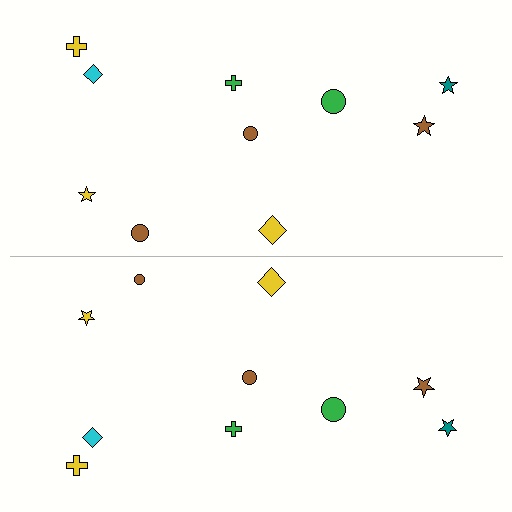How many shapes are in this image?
There are 20 shapes in this image.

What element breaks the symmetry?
The brown circle on the bottom side has a different size than its mirror counterpart.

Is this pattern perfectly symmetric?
No, the pattern is not perfectly symmetric. The brown circle on the bottom side has a different size than its mirror counterpart.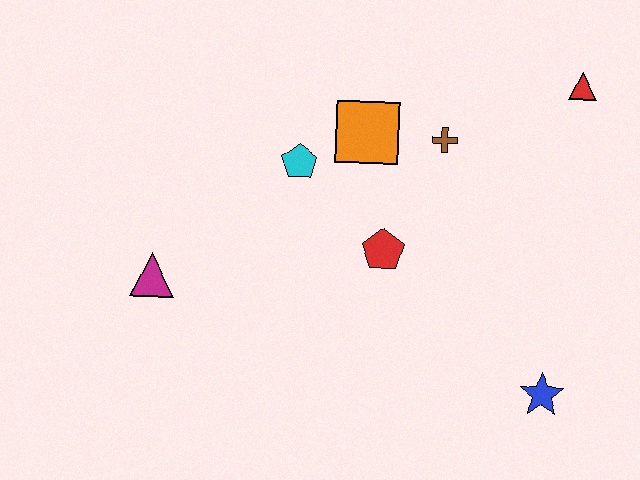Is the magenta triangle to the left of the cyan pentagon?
Yes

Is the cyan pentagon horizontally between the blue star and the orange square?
No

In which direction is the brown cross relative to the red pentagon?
The brown cross is above the red pentagon.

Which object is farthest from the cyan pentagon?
The blue star is farthest from the cyan pentagon.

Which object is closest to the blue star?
The red pentagon is closest to the blue star.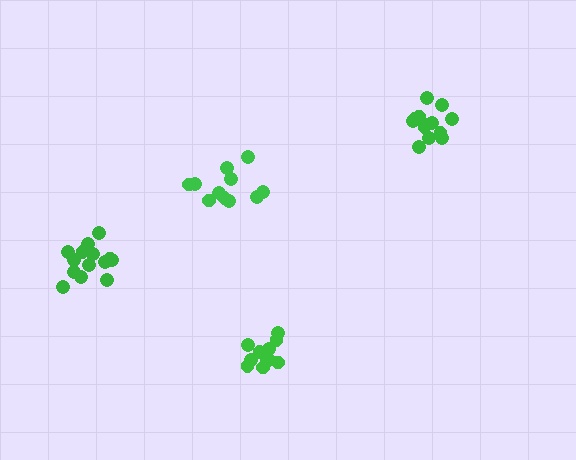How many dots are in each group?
Group 1: 11 dots, Group 2: 14 dots, Group 3: 13 dots, Group 4: 12 dots (50 total).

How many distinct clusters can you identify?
There are 4 distinct clusters.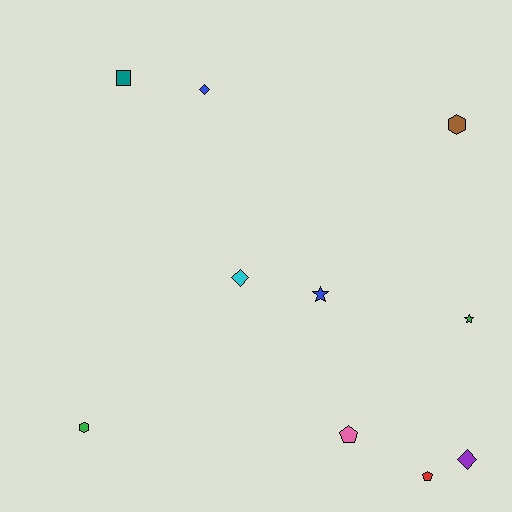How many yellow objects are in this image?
There are no yellow objects.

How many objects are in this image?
There are 10 objects.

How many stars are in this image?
There are 2 stars.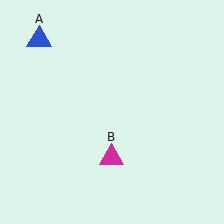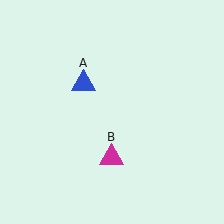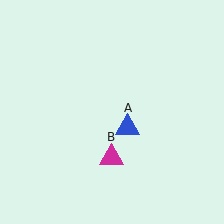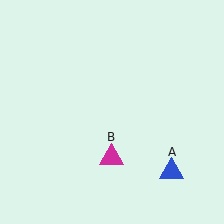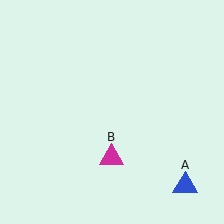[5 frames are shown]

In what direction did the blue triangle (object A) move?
The blue triangle (object A) moved down and to the right.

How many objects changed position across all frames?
1 object changed position: blue triangle (object A).